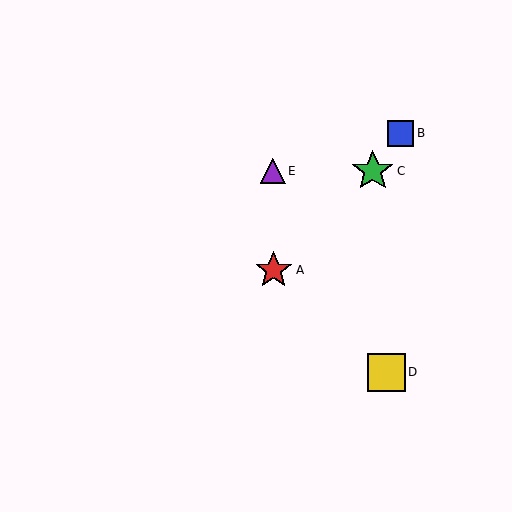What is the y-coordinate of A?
Object A is at y≈270.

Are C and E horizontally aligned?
Yes, both are at y≈171.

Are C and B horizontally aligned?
No, C is at y≈171 and B is at y≈133.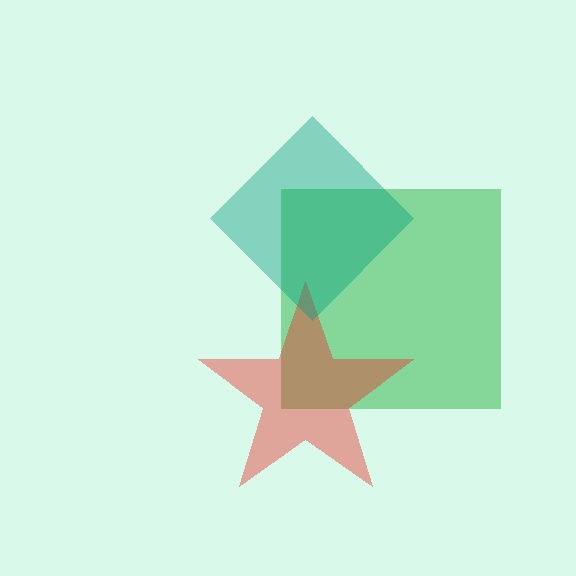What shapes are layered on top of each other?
The layered shapes are: a green square, a red star, a teal diamond.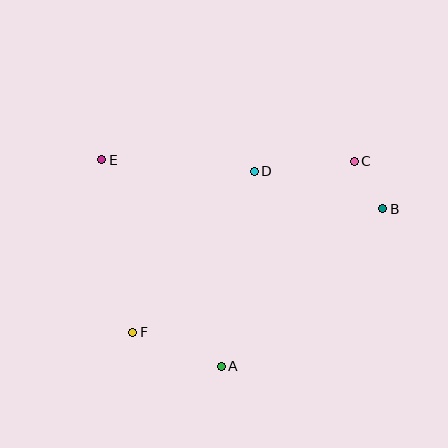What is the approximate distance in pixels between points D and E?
The distance between D and E is approximately 153 pixels.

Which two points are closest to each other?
Points B and C are closest to each other.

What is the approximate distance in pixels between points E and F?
The distance between E and F is approximately 175 pixels.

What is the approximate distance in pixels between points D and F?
The distance between D and F is approximately 202 pixels.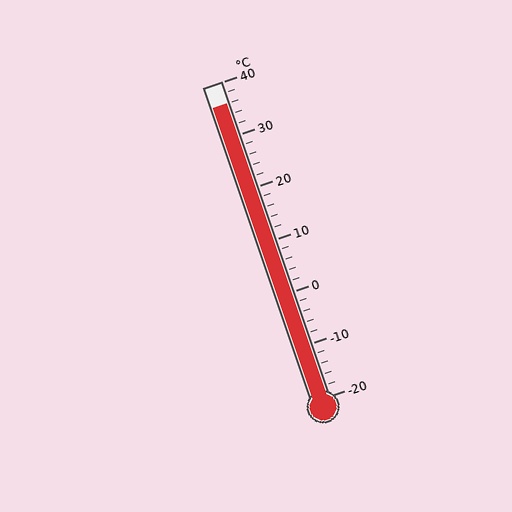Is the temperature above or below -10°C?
The temperature is above -10°C.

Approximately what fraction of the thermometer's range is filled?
The thermometer is filled to approximately 95% of its range.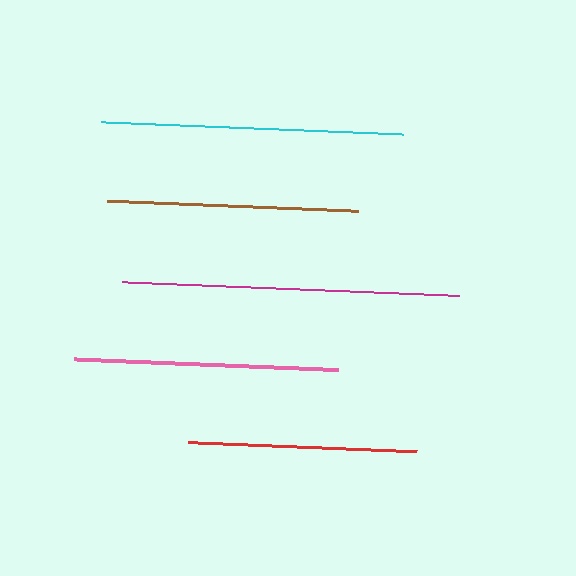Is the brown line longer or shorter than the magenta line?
The magenta line is longer than the brown line.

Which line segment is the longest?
The magenta line is the longest at approximately 338 pixels.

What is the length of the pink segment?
The pink segment is approximately 264 pixels long.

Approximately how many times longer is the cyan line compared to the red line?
The cyan line is approximately 1.3 times the length of the red line.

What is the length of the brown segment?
The brown segment is approximately 252 pixels long.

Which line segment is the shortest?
The red line is the shortest at approximately 229 pixels.